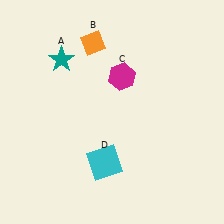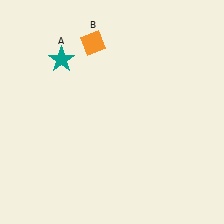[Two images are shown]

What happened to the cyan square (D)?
The cyan square (D) was removed in Image 2. It was in the bottom-left area of Image 1.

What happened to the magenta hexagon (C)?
The magenta hexagon (C) was removed in Image 2. It was in the top-right area of Image 1.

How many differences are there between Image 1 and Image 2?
There are 2 differences between the two images.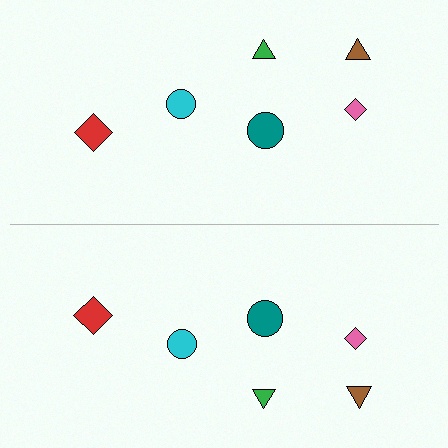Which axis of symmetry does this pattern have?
The pattern has a horizontal axis of symmetry running through the center of the image.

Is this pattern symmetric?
Yes, this pattern has bilateral (reflection) symmetry.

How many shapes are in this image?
There are 12 shapes in this image.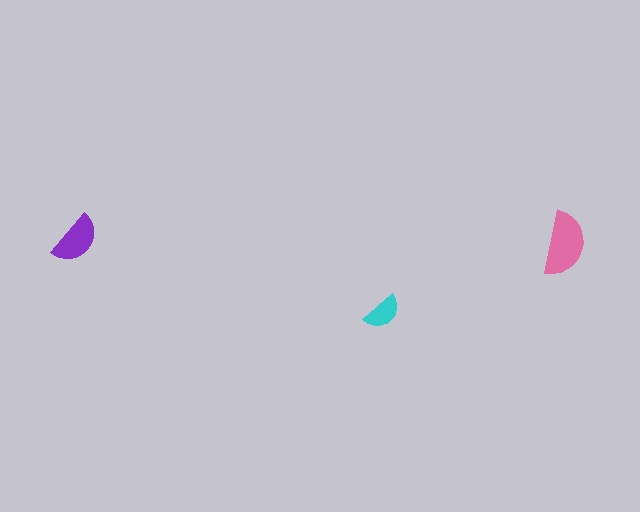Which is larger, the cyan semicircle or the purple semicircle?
The purple one.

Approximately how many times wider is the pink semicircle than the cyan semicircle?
About 1.5 times wider.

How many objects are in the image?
There are 3 objects in the image.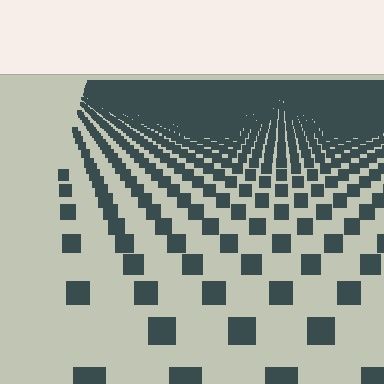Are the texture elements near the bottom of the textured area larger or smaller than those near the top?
Larger. Near the bottom, elements are closer to the viewer and appear at a bigger on-screen size.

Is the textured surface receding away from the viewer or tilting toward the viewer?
The surface is receding away from the viewer. Texture elements get smaller and denser toward the top.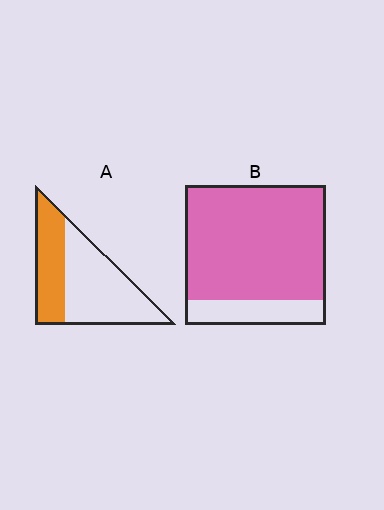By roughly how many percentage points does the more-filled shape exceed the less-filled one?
By roughly 45 percentage points (B over A).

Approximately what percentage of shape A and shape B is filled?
A is approximately 40% and B is approximately 80%.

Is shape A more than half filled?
No.